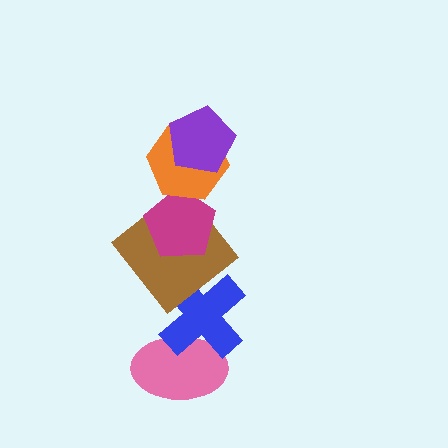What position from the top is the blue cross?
The blue cross is 5th from the top.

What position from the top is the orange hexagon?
The orange hexagon is 2nd from the top.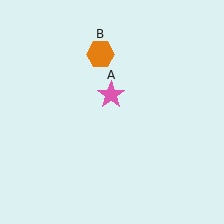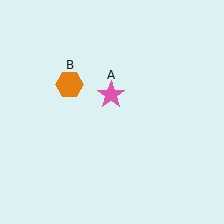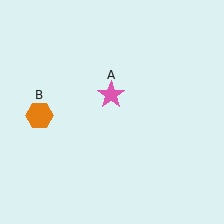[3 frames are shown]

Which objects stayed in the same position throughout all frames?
Pink star (object A) remained stationary.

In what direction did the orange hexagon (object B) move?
The orange hexagon (object B) moved down and to the left.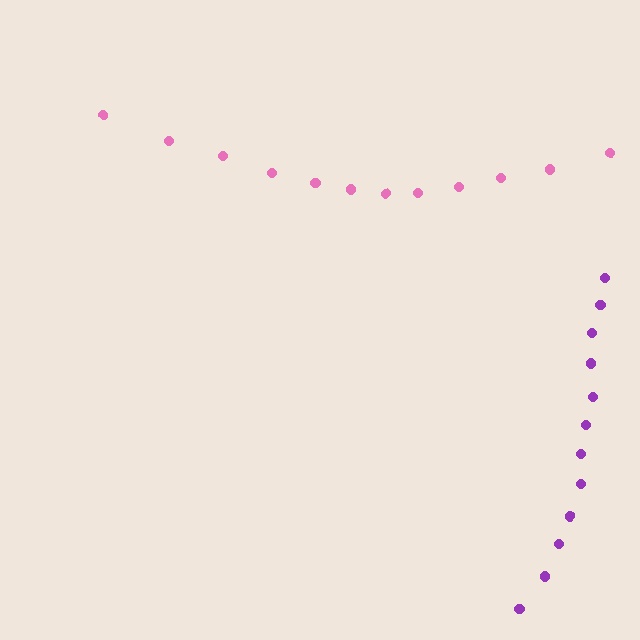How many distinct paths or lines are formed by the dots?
There are 2 distinct paths.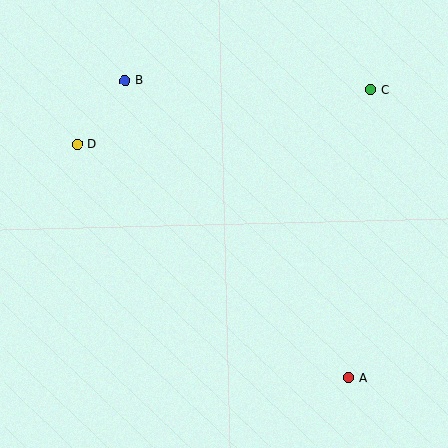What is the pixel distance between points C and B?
The distance between C and B is 246 pixels.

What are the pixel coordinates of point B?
Point B is at (125, 81).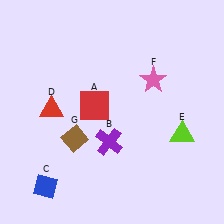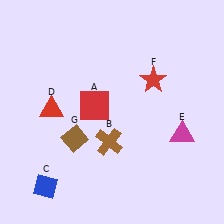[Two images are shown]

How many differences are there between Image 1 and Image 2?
There are 3 differences between the two images.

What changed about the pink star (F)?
In Image 1, F is pink. In Image 2, it changed to red.